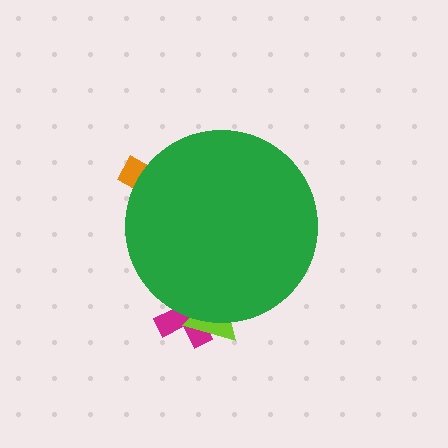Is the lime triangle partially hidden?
Yes, the lime triangle is partially hidden behind the green circle.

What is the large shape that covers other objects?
A green circle.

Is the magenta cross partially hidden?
Yes, the magenta cross is partially hidden behind the green circle.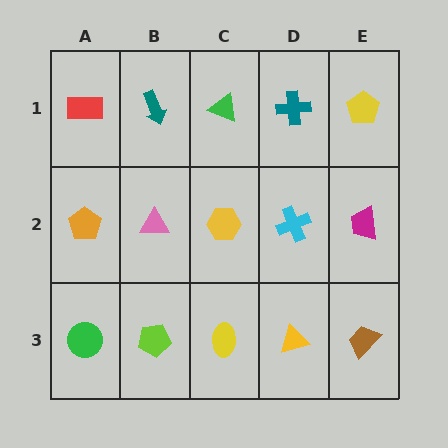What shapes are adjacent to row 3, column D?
A cyan cross (row 2, column D), a yellow ellipse (row 3, column C), a brown trapezoid (row 3, column E).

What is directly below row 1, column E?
A magenta trapezoid.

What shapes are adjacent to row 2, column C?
A green triangle (row 1, column C), a yellow ellipse (row 3, column C), a pink triangle (row 2, column B), a cyan cross (row 2, column D).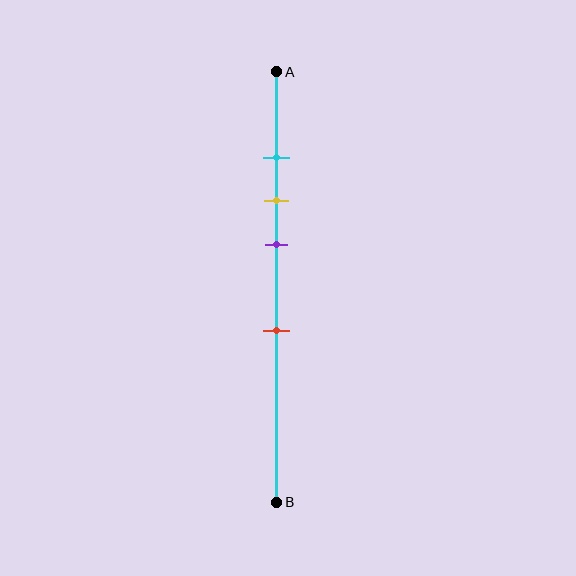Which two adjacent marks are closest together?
The cyan and yellow marks are the closest adjacent pair.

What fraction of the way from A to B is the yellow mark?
The yellow mark is approximately 30% (0.3) of the way from A to B.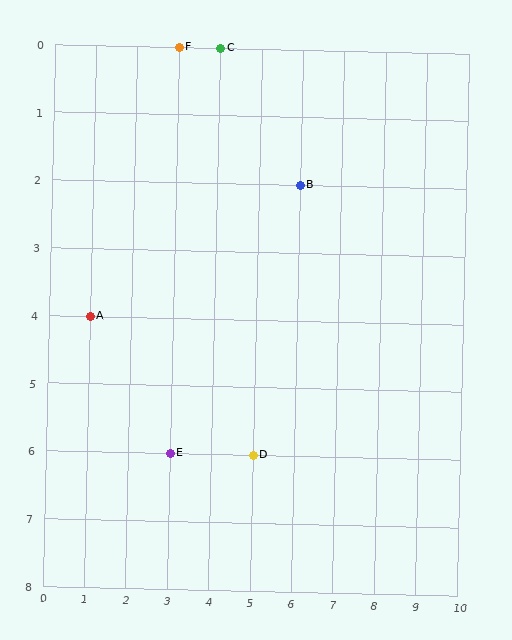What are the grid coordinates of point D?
Point D is at grid coordinates (5, 6).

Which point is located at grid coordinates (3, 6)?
Point E is at (3, 6).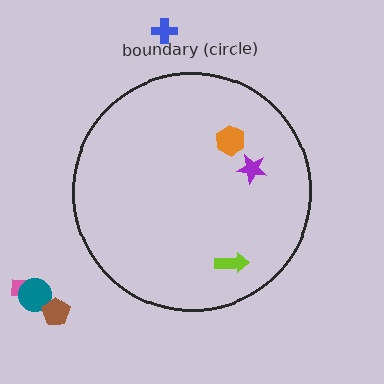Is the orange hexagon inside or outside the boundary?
Inside.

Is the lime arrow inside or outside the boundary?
Inside.